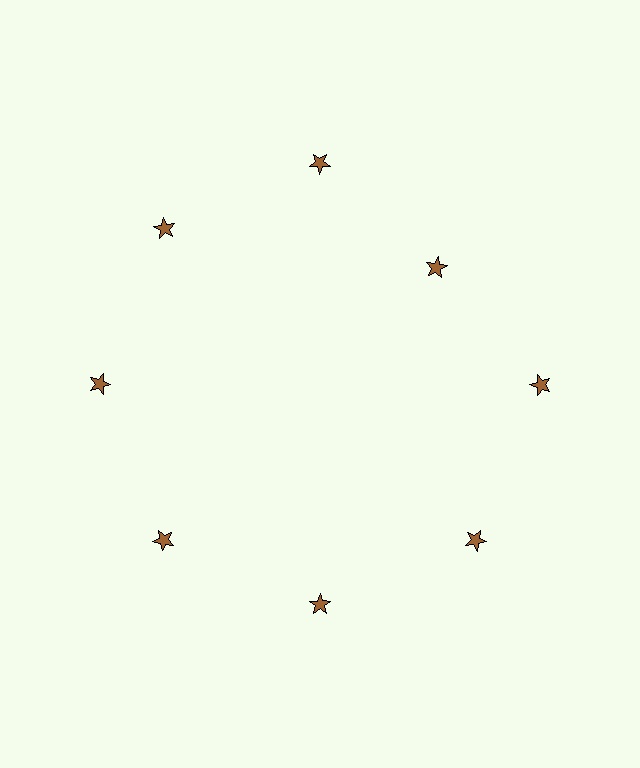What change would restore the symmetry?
The symmetry would be restored by moving it outward, back onto the ring so that all 8 stars sit at equal angles and equal distance from the center.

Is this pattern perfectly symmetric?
No. The 8 brown stars are arranged in a ring, but one element near the 2 o'clock position is pulled inward toward the center, breaking the 8-fold rotational symmetry.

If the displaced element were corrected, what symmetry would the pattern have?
It would have 8-fold rotational symmetry — the pattern would map onto itself every 45 degrees.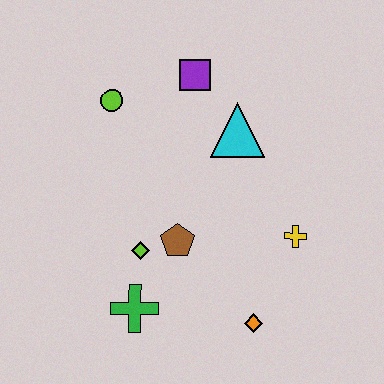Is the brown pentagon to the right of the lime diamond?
Yes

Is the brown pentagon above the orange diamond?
Yes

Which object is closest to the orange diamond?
The yellow cross is closest to the orange diamond.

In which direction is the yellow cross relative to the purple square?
The yellow cross is below the purple square.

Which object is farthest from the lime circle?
The orange diamond is farthest from the lime circle.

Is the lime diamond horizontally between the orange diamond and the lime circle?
Yes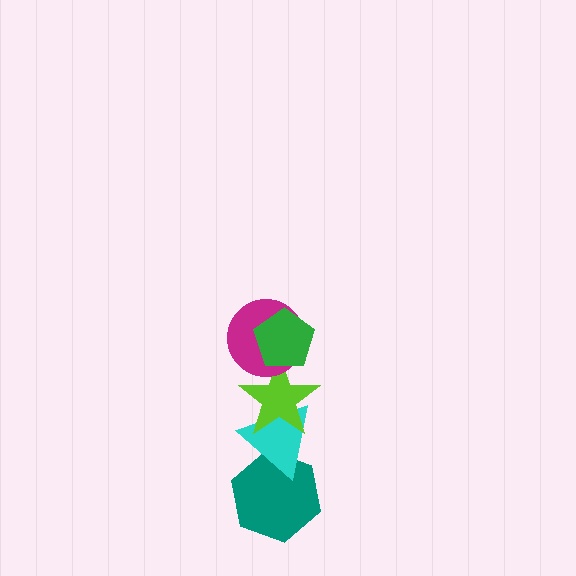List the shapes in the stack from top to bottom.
From top to bottom: the green pentagon, the magenta circle, the lime star, the cyan triangle, the teal hexagon.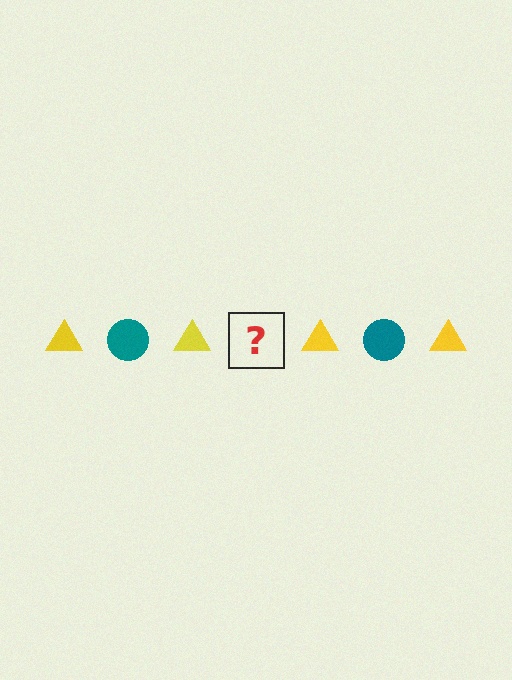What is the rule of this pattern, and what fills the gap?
The rule is that the pattern alternates between yellow triangle and teal circle. The gap should be filled with a teal circle.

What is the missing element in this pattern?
The missing element is a teal circle.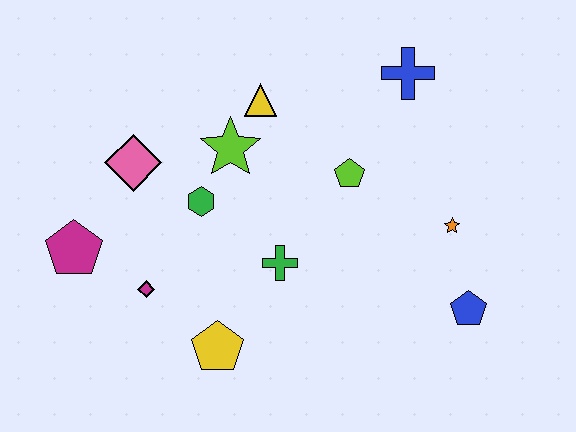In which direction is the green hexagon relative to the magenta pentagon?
The green hexagon is to the right of the magenta pentagon.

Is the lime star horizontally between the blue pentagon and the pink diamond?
Yes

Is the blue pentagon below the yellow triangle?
Yes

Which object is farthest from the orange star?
The magenta pentagon is farthest from the orange star.